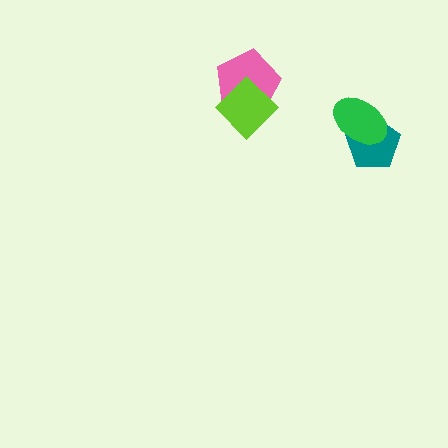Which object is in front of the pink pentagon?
The lime diamond is in front of the pink pentagon.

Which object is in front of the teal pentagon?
The green ellipse is in front of the teal pentagon.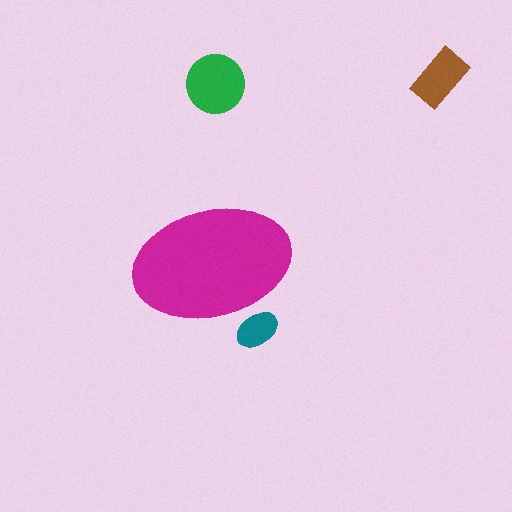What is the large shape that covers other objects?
A magenta ellipse.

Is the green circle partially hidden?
No, the green circle is fully visible.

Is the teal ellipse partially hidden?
Yes, the teal ellipse is partially hidden behind the magenta ellipse.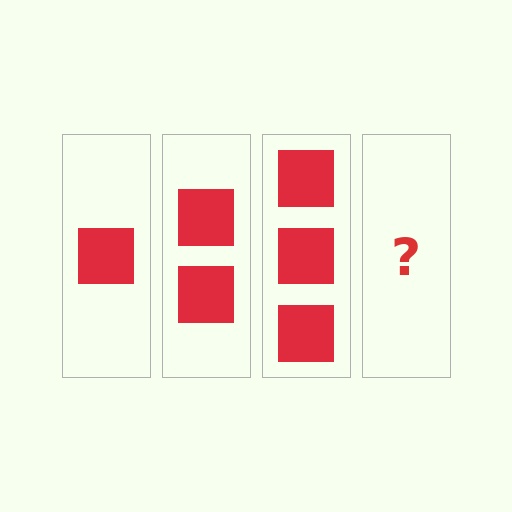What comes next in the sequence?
The next element should be 4 squares.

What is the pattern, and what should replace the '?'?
The pattern is that each step adds one more square. The '?' should be 4 squares.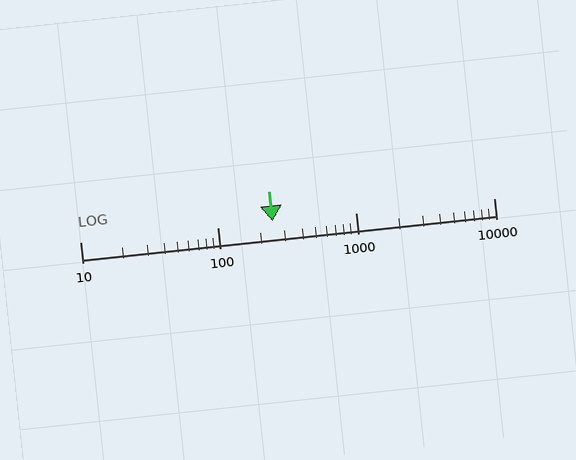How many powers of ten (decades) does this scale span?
The scale spans 3 decades, from 10 to 10000.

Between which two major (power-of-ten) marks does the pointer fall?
The pointer is between 100 and 1000.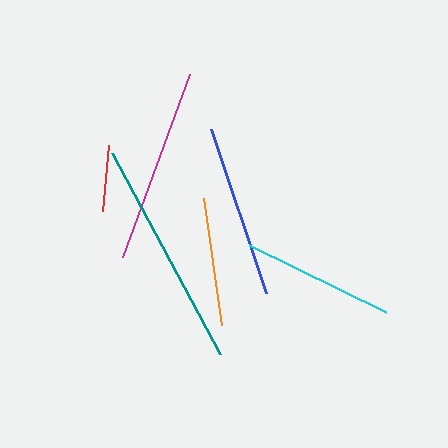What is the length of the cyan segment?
The cyan segment is approximately 152 pixels long.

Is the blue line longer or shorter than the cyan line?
The blue line is longer than the cyan line.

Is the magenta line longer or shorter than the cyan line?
The magenta line is longer than the cyan line.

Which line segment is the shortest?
The red line is the shortest at approximately 66 pixels.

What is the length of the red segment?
The red segment is approximately 66 pixels long.